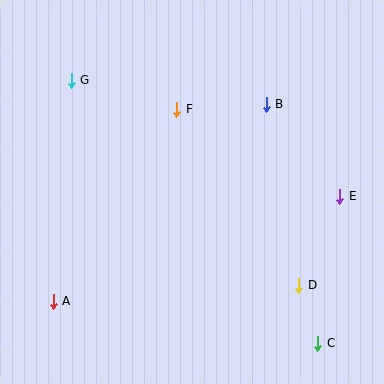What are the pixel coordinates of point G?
Point G is at (71, 80).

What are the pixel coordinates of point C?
Point C is at (318, 343).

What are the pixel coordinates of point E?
Point E is at (340, 196).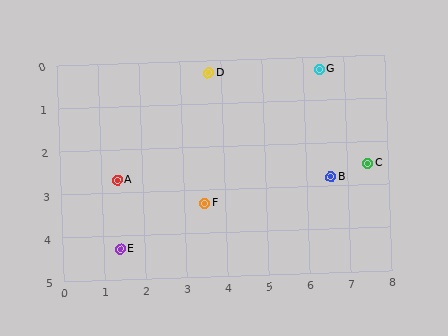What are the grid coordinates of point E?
Point E is at approximately (1.4, 4.3).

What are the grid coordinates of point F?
Point F is at approximately (3.5, 3.3).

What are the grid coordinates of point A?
Point A is at approximately (1.4, 2.7).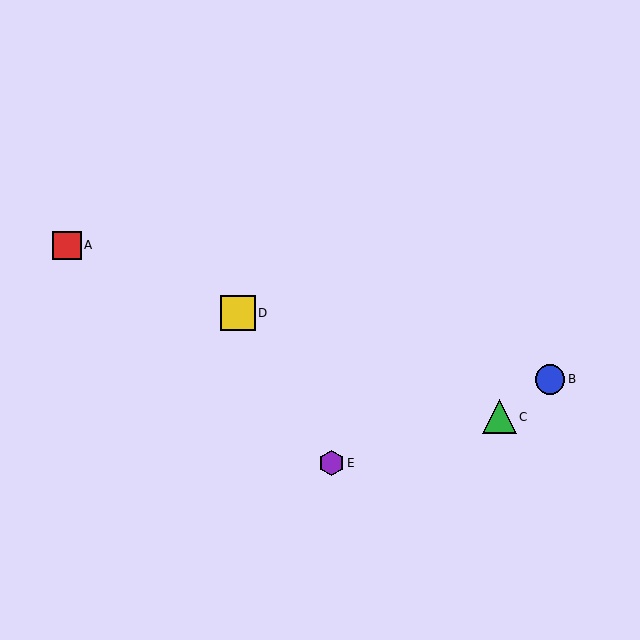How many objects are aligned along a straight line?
3 objects (A, C, D) are aligned along a straight line.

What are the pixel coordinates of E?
Object E is at (331, 463).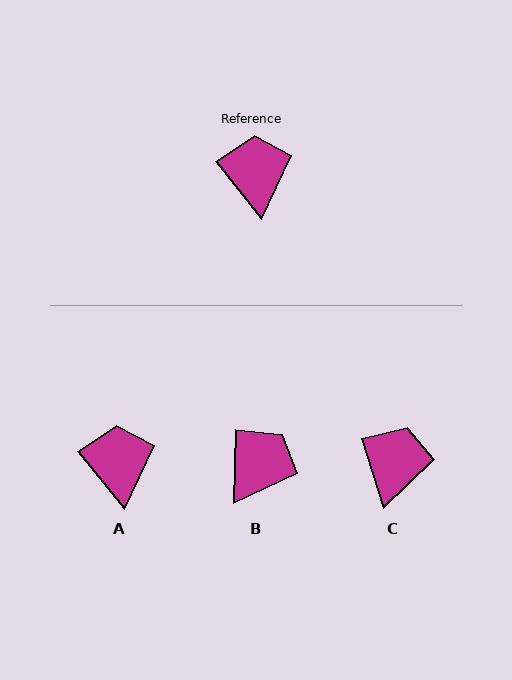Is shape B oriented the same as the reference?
No, it is off by about 40 degrees.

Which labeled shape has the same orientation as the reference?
A.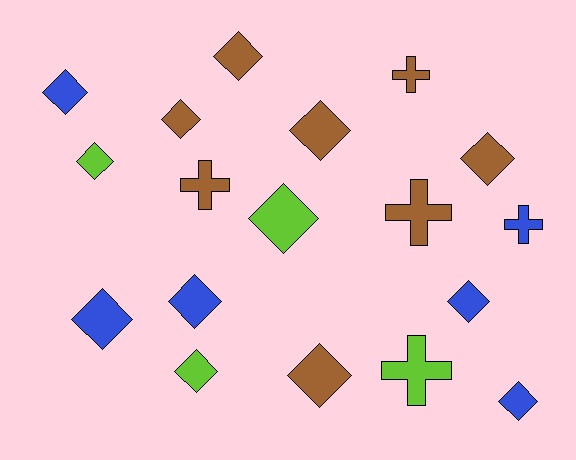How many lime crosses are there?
There is 1 lime cross.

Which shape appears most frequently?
Diamond, with 13 objects.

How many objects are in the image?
There are 18 objects.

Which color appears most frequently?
Brown, with 8 objects.